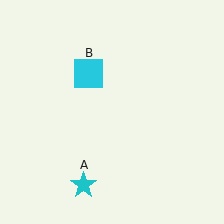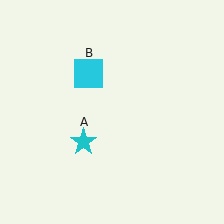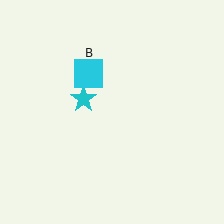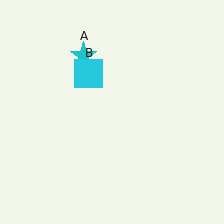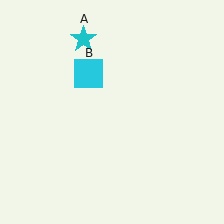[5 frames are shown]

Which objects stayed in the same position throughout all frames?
Cyan square (object B) remained stationary.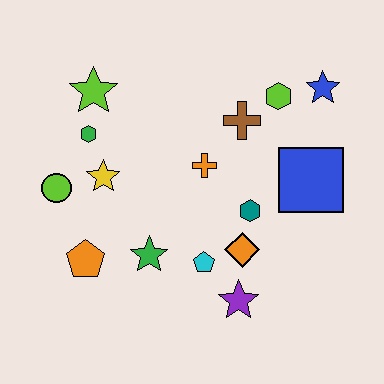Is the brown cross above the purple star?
Yes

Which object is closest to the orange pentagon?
The green star is closest to the orange pentagon.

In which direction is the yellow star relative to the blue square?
The yellow star is to the left of the blue square.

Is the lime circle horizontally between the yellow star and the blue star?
No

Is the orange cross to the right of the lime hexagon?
No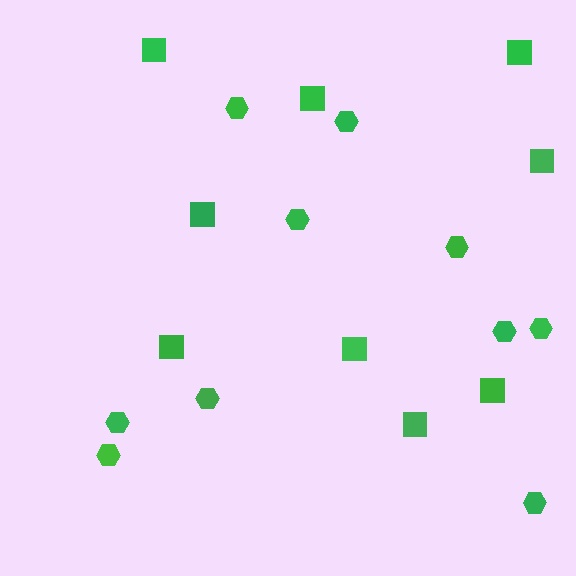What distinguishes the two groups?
There are 2 groups: one group of squares (9) and one group of hexagons (10).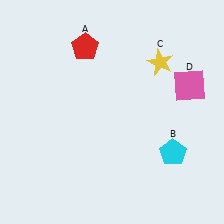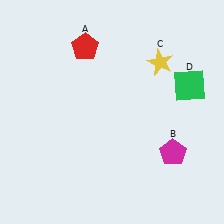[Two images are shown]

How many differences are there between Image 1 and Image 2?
There are 2 differences between the two images.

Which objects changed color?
B changed from cyan to magenta. D changed from pink to green.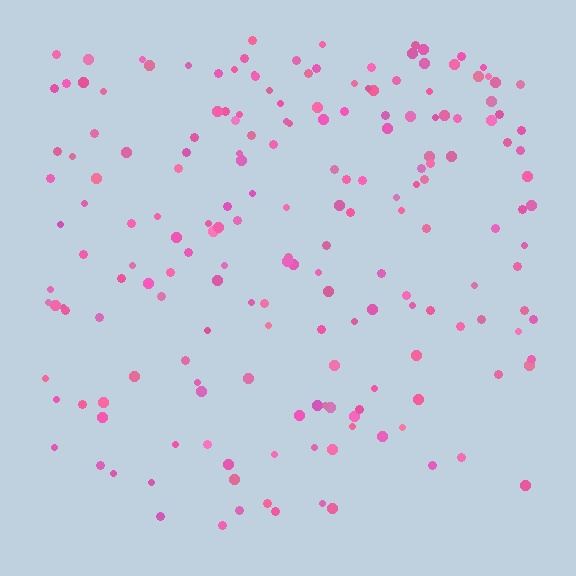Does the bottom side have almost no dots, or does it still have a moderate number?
Still a moderate number, just noticeably fewer than the top.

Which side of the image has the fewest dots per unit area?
The bottom.